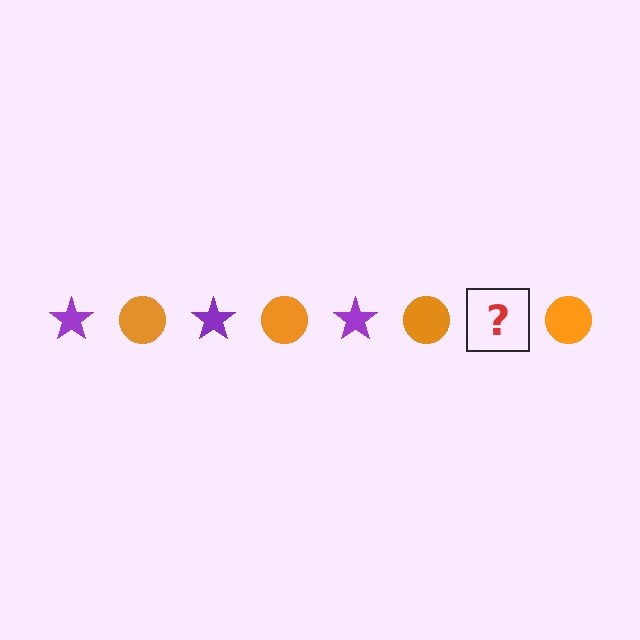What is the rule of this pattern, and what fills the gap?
The rule is that the pattern alternates between purple star and orange circle. The gap should be filled with a purple star.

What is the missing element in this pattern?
The missing element is a purple star.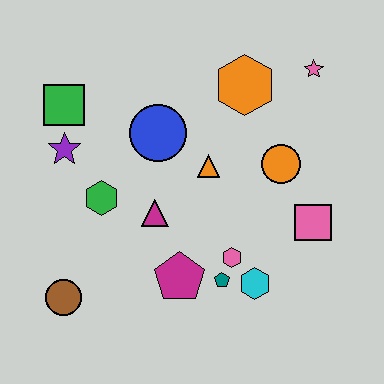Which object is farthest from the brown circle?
The pink star is farthest from the brown circle.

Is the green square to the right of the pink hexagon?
No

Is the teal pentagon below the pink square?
Yes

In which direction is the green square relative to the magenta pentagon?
The green square is above the magenta pentagon.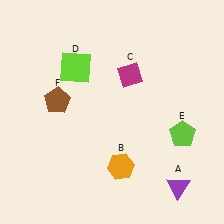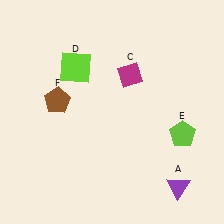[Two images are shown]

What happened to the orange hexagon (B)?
The orange hexagon (B) was removed in Image 2. It was in the bottom-right area of Image 1.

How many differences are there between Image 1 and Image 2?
There is 1 difference between the two images.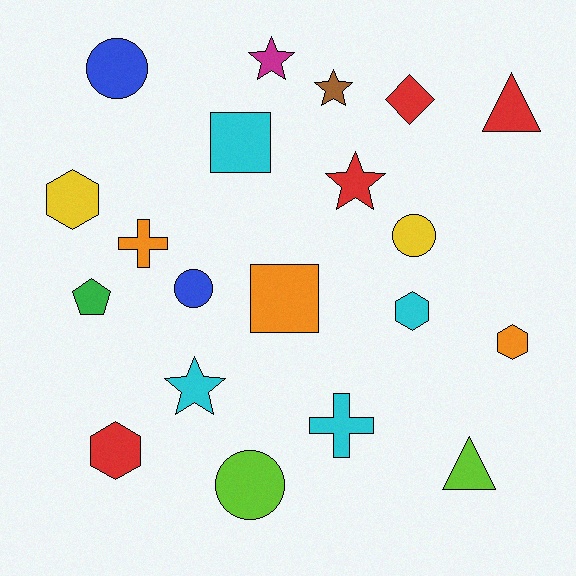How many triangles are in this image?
There are 2 triangles.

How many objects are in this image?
There are 20 objects.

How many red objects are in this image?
There are 4 red objects.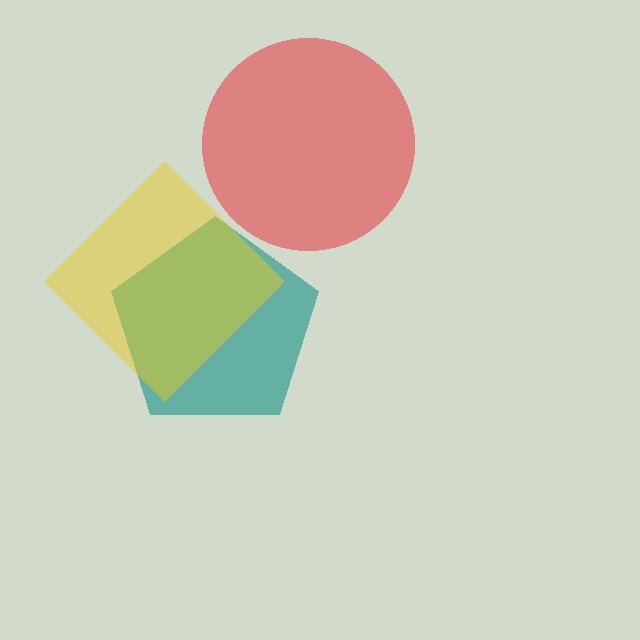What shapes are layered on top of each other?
The layered shapes are: a teal pentagon, a yellow diamond, a red circle.